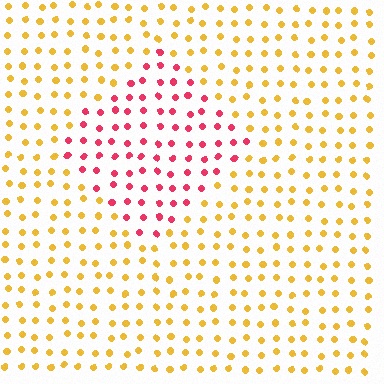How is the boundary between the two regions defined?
The boundary is defined purely by a slight shift in hue (about 60 degrees). Spacing, size, and orientation are identical on both sides.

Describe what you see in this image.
The image is filled with small yellow elements in a uniform arrangement. A diamond-shaped region is visible where the elements are tinted to a slightly different hue, forming a subtle color boundary.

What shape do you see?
I see a diamond.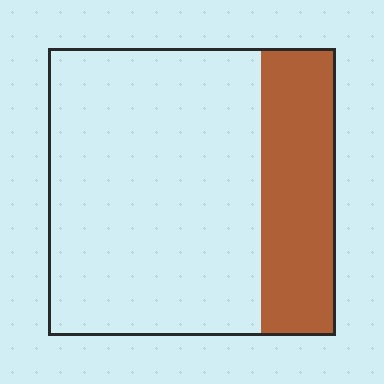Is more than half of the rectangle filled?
No.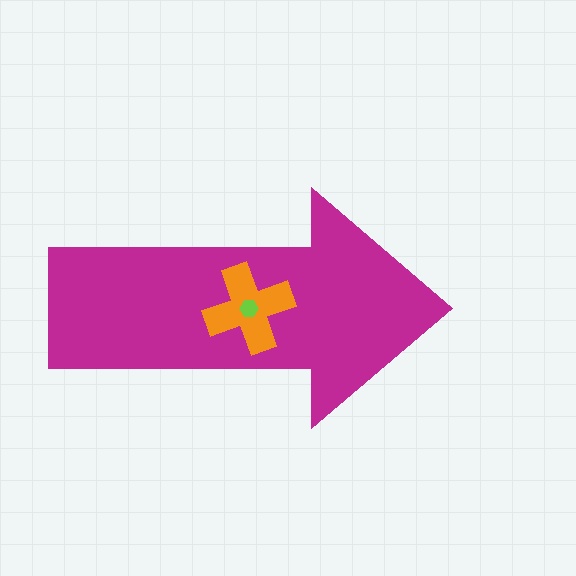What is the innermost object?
The lime hexagon.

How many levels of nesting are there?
3.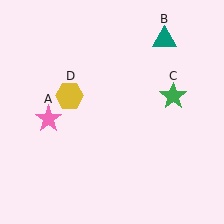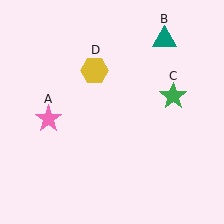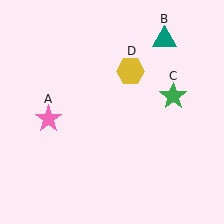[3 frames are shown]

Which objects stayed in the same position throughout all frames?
Pink star (object A) and teal triangle (object B) and green star (object C) remained stationary.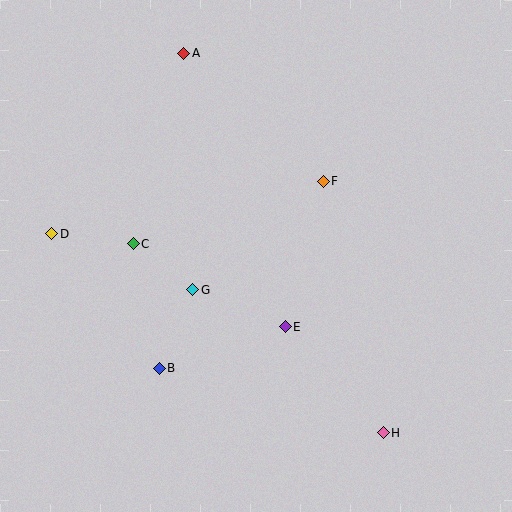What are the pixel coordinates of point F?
Point F is at (323, 181).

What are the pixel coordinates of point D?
Point D is at (52, 234).